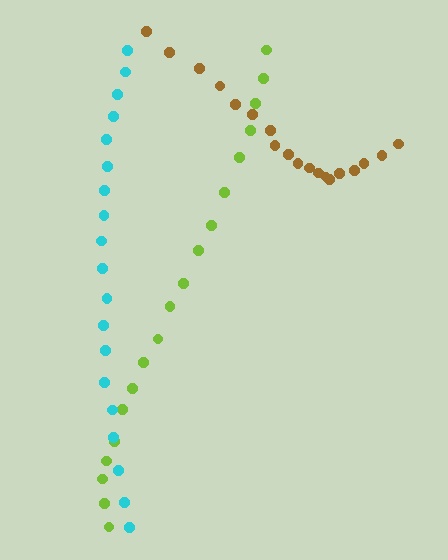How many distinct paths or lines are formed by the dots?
There are 3 distinct paths.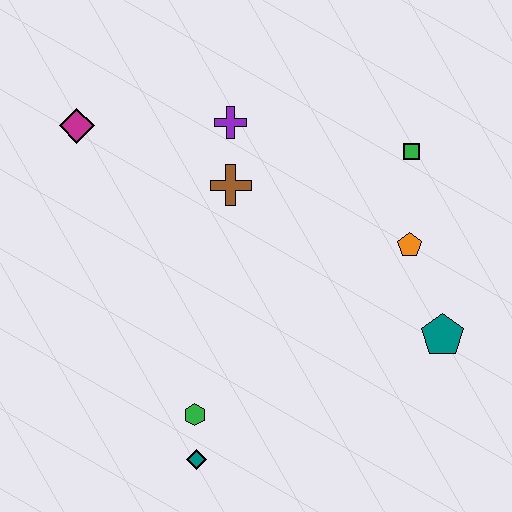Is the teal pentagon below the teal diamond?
No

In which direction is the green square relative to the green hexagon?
The green square is above the green hexagon.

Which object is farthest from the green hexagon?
The green square is farthest from the green hexagon.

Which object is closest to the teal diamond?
The green hexagon is closest to the teal diamond.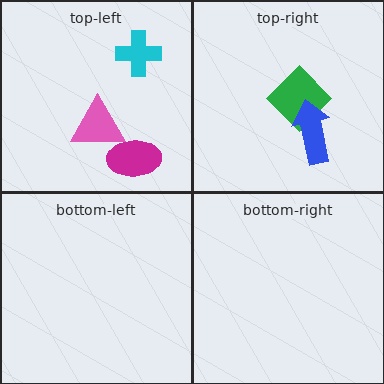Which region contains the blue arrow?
The top-right region.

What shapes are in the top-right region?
The green diamond, the blue arrow.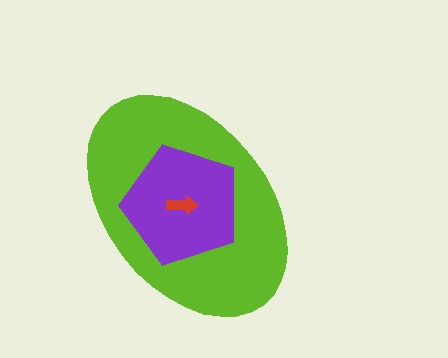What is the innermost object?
The red arrow.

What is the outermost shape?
The lime ellipse.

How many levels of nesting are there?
3.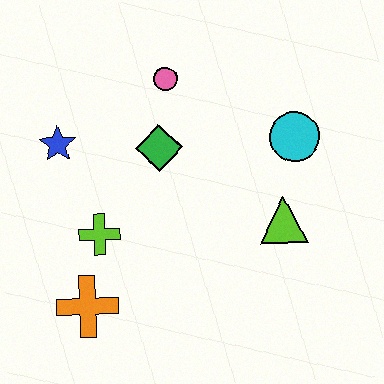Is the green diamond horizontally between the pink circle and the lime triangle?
No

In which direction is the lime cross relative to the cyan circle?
The lime cross is to the left of the cyan circle.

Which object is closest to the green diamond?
The pink circle is closest to the green diamond.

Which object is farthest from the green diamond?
The orange cross is farthest from the green diamond.